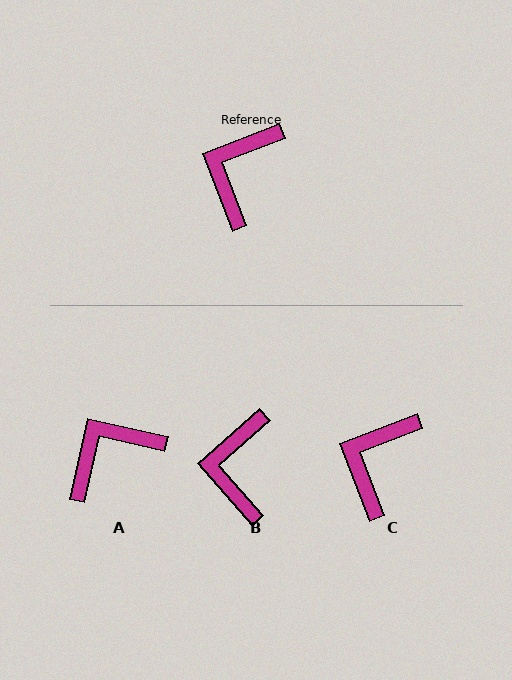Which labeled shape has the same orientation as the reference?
C.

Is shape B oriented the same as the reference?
No, it is off by about 20 degrees.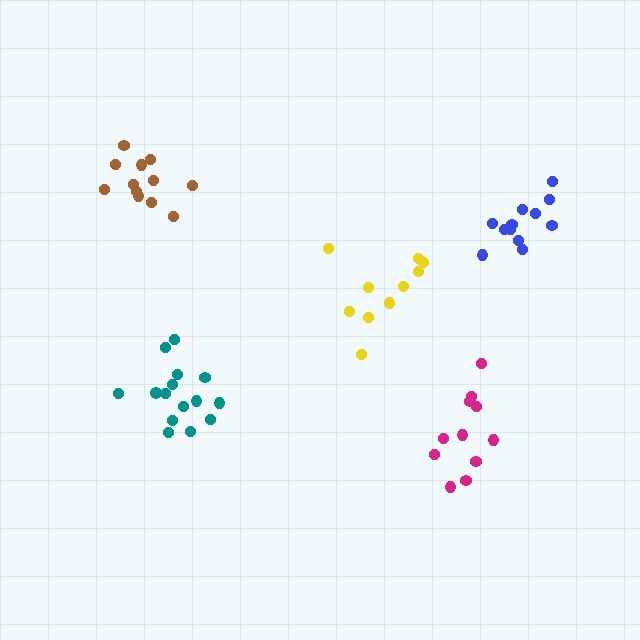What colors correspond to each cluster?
The clusters are colored: magenta, teal, brown, blue, yellow.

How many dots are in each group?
Group 1: 11 dots, Group 2: 15 dots, Group 3: 12 dots, Group 4: 12 dots, Group 5: 10 dots (60 total).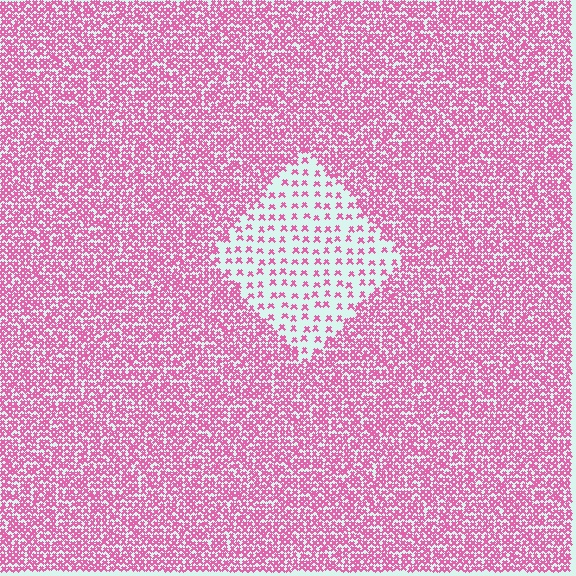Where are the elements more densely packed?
The elements are more densely packed outside the diamond boundary.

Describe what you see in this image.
The image contains small pink elements arranged at two different densities. A diamond-shaped region is visible where the elements are less densely packed than the surrounding area.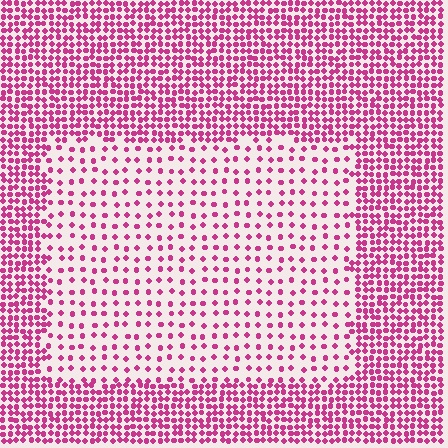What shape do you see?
I see a rectangle.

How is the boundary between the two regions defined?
The boundary is defined by a change in element density (approximately 2.6x ratio). All elements are the same color, size, and shape.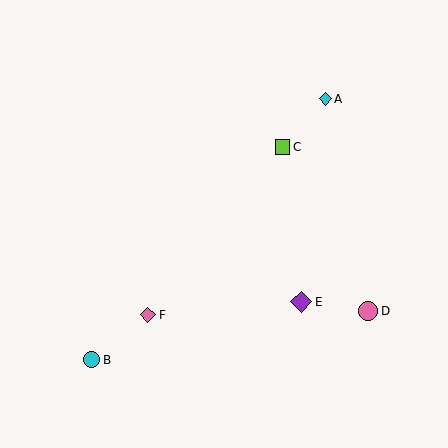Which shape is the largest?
The purple diamond (labeled E) is the largest.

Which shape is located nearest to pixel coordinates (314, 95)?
The cyan diamond (labeled A) at (325, 99) is nearest to that location.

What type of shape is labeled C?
Shape C is a lime square.